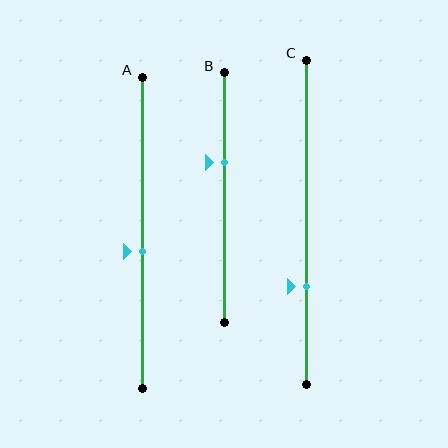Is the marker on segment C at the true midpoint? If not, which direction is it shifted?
No, the marker on segment C is shifted downward by about 20% of the segment length.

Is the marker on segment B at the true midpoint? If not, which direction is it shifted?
No, the marker on segment B is shifted upward by about 14% of the segment length.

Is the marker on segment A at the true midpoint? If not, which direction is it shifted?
No, the marker on segment A is shifted downward by about 6% of the segment length.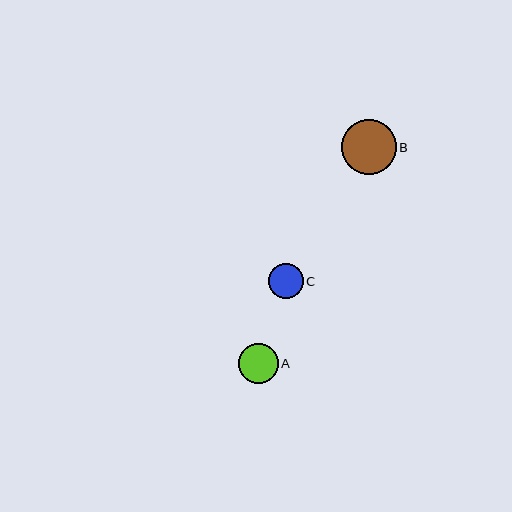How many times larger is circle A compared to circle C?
Circle A is approximately 1.1 times the size of circle C.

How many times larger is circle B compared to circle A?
Circle B is approximately 1.4 times the size of circle A.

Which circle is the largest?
Circle B is the largest with a size of approximately 55 pixels.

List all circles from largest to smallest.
From largest to smallest: B, A, C.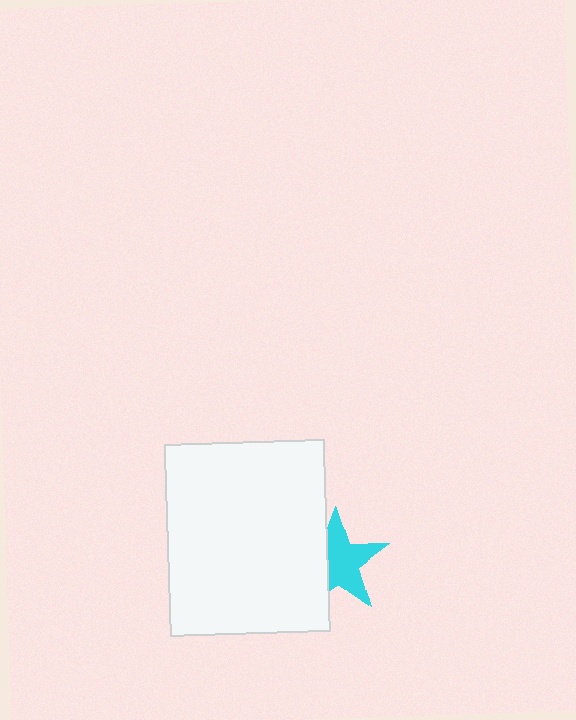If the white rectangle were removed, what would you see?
You would see the complete cyan star.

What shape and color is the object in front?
The object in front is a white rectangle.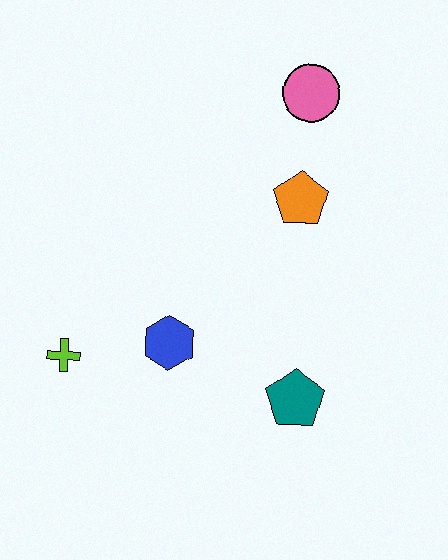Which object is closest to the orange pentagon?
The pink circle is closest to the orange pentagon.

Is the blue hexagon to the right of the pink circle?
No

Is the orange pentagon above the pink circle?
No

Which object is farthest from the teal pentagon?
The pink circle is farthest from the teal pentagon.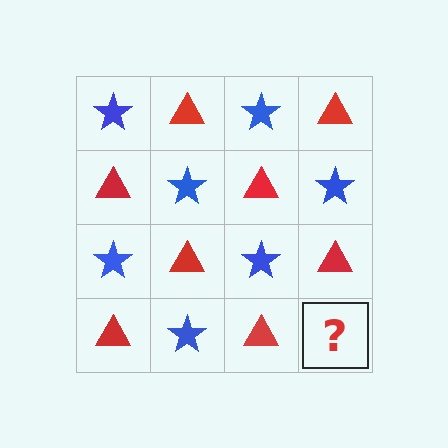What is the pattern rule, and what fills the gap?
The rule is that it alternates blue star and red triangle in a checkerboard pattern. The gap should be filled with a blue star.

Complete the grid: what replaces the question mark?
The question mark should be replaced with a blue star.